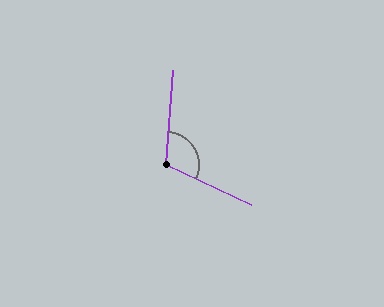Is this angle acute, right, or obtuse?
It is obtuse.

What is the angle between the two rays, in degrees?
Approximately 110 degrees.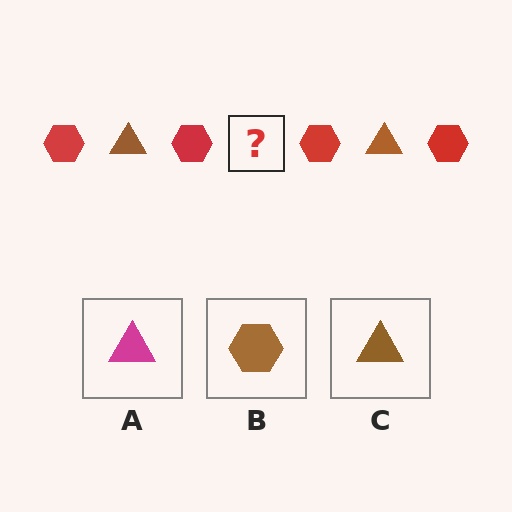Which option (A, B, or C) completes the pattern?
C.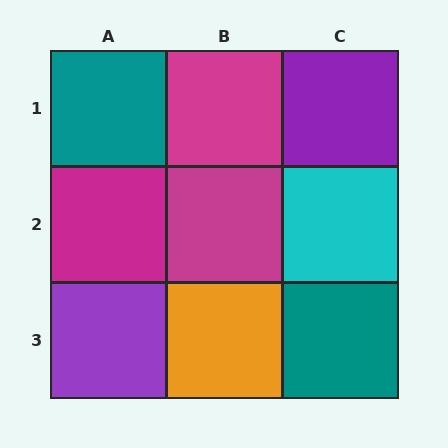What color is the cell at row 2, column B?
Magenta.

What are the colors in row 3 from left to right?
Purple, orange, teal.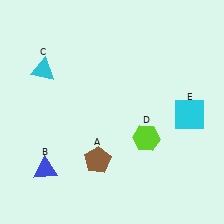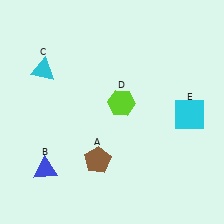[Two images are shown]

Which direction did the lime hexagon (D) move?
The lime hexagon (D) moved up.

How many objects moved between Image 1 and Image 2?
1 object moved between the two images.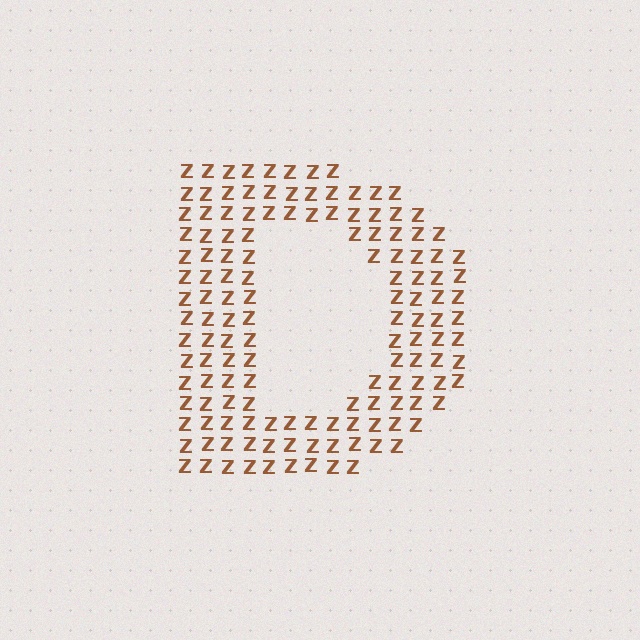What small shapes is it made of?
It is made of small letter Z's.